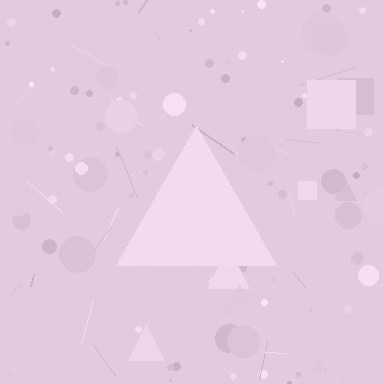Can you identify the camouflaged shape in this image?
The camouflaged shape is a triangle.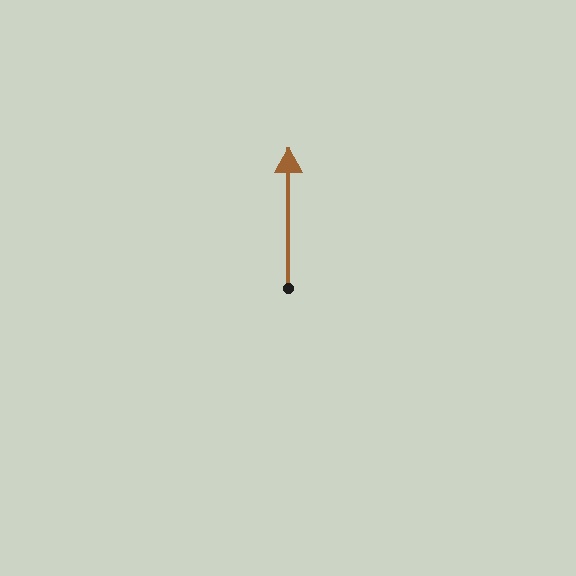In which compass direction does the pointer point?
North.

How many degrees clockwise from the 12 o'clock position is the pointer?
Approximately 0 degrees.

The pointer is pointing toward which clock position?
Roughly 12 o'clock.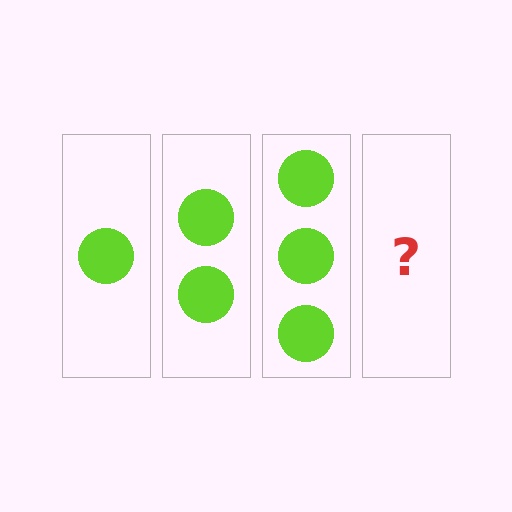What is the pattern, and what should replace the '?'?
The pattern is that each step adds one more circle. The '?' should be 4 circles.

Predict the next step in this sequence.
The next step is 4 circles.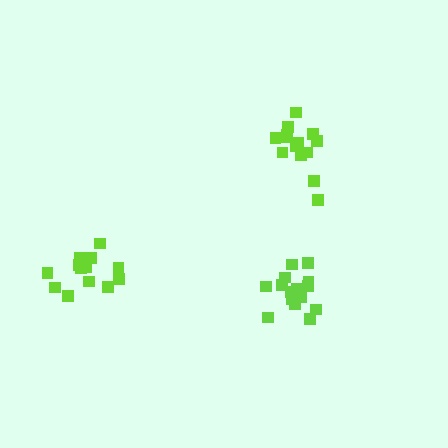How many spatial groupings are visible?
There are 3 spatial groupings.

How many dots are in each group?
Group 1: 13 dots, Group 2: 15 dots, Group 3: 14 dots (42 total).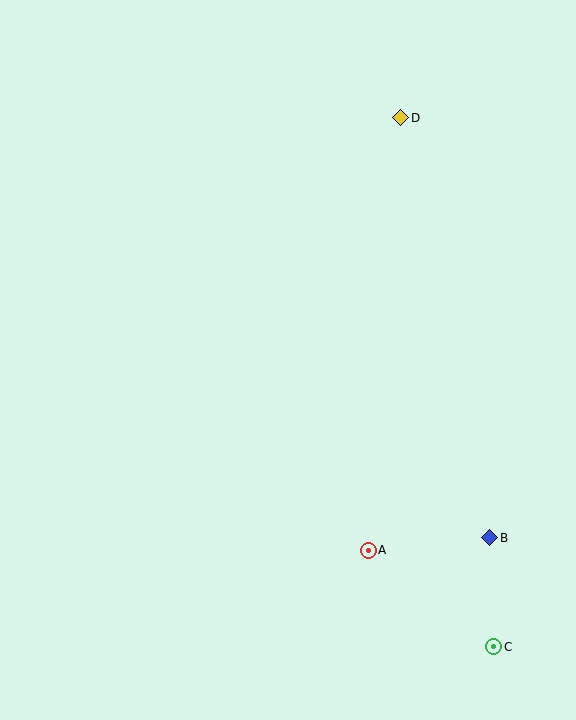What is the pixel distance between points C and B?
The distance between C and B is 109 pixels.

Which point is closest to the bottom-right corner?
Point C is closest to the bottom-right corner.